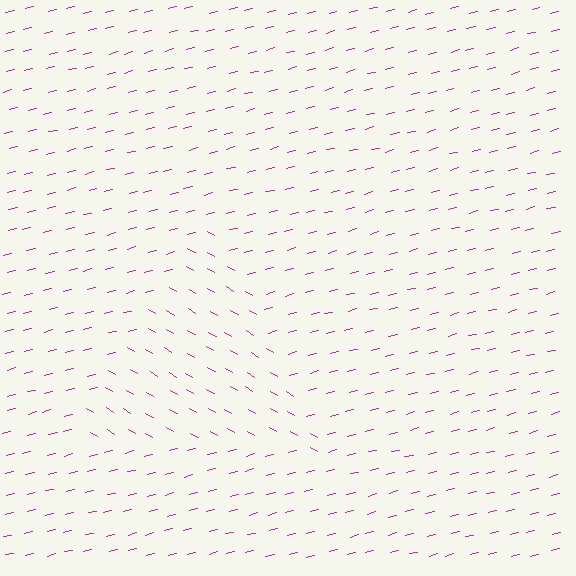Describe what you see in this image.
The image is filled with small magenta line segments. A triangle region in the image has lines oriented differently from the surrounding lines, creating a visible texture boundary.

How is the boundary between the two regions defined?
The boundary is defined purely by a change in line orientation (approximately 45 degrees difference). All lines are the same color and thickness.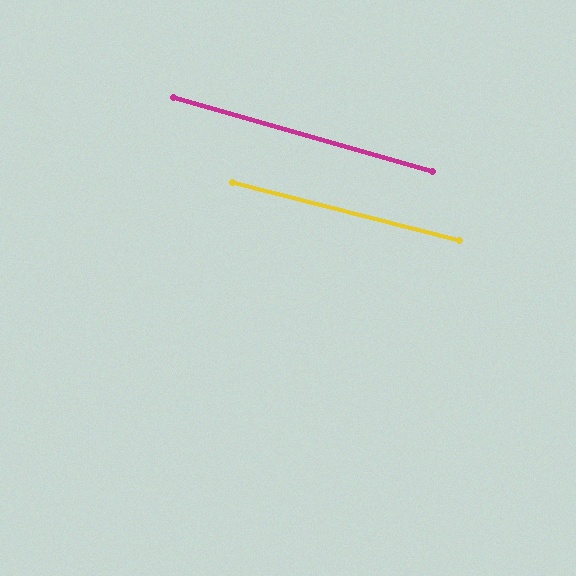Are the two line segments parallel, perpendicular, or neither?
Parallel — their directions differ by only 1.4°.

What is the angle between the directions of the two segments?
Approximately 1 degree.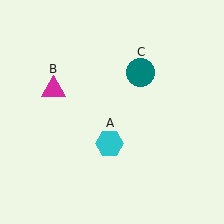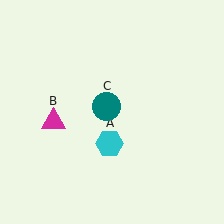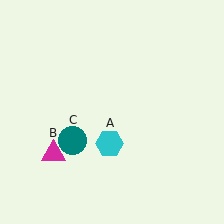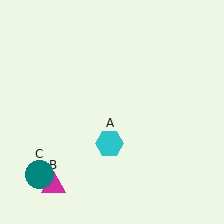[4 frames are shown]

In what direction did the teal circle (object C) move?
The teal circle (object C) moved down and to the left.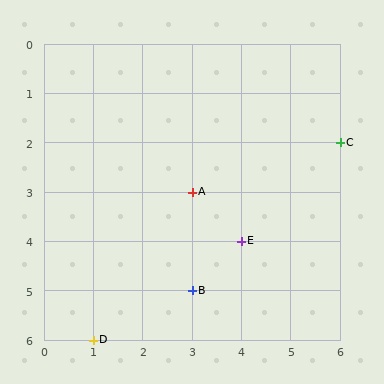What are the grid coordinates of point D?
Point D is at grid coordinates (1, 6).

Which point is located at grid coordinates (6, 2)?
Point C is at (6, 2).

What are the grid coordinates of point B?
Point B is at grid coordinates (3, 5).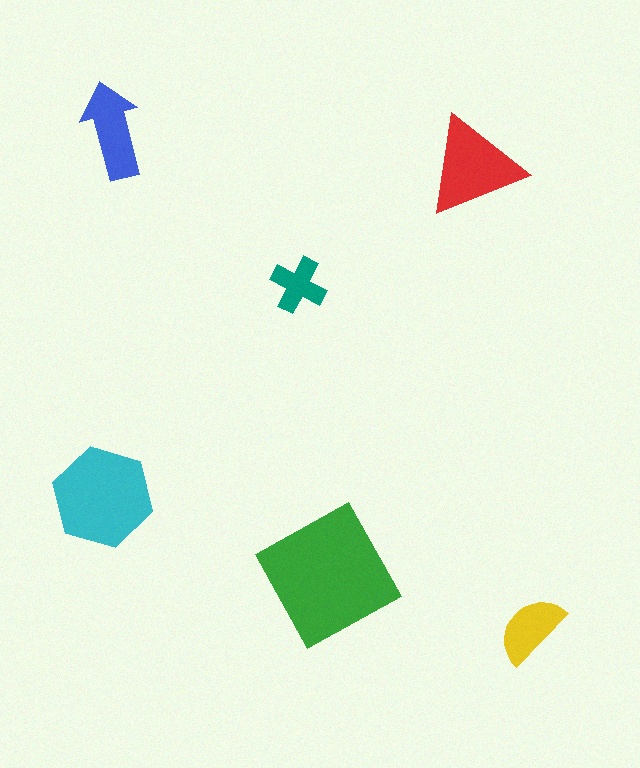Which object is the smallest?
The teal cross.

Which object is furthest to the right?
The yellow semicircle is rightmost.